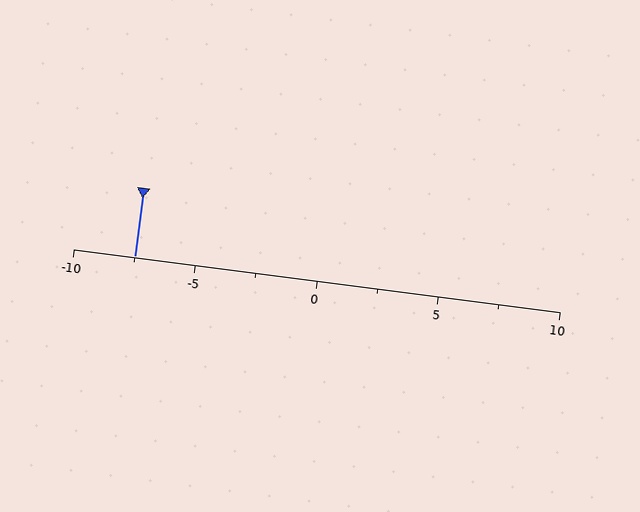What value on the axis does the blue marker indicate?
The marker indicates approximately -7.5.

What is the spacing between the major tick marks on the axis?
The major ticks are spaced 5 apart.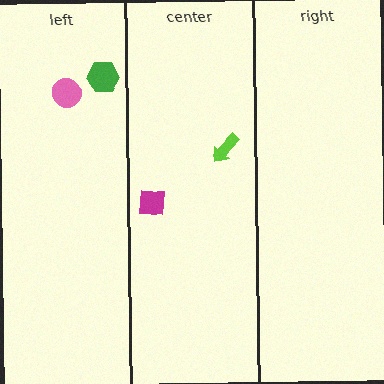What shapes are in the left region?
The pink circle, the green hexagon.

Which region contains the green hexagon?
The left region.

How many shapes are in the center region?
2.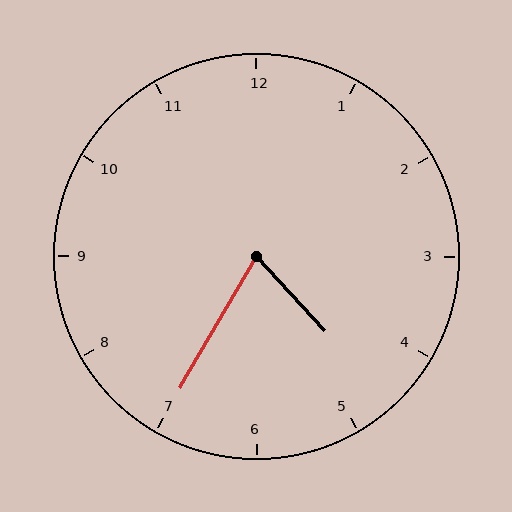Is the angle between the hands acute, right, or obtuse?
It is acute.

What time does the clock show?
4:35.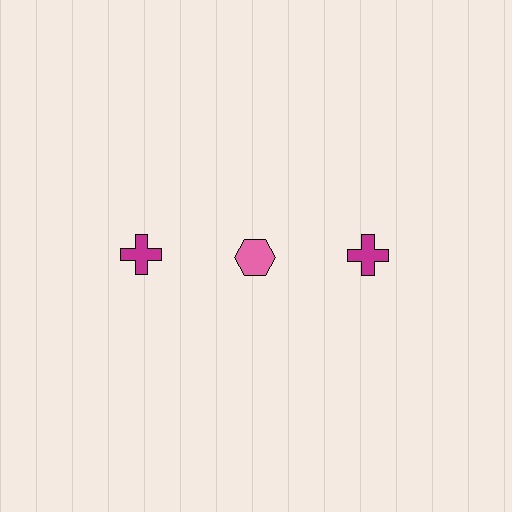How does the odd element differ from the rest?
It differs in both color (pink instead of magenta) and shape (hexagon instead of cross).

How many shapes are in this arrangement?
There are 3 shapes arranged in a grid pattern.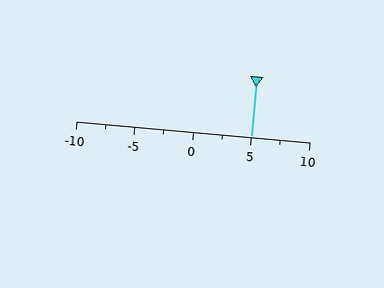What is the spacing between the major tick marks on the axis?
The major ticks are spaced 5 apart.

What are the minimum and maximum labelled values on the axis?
The axis runs from -10 to 10.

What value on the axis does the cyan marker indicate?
The marker indicates approximately 5.